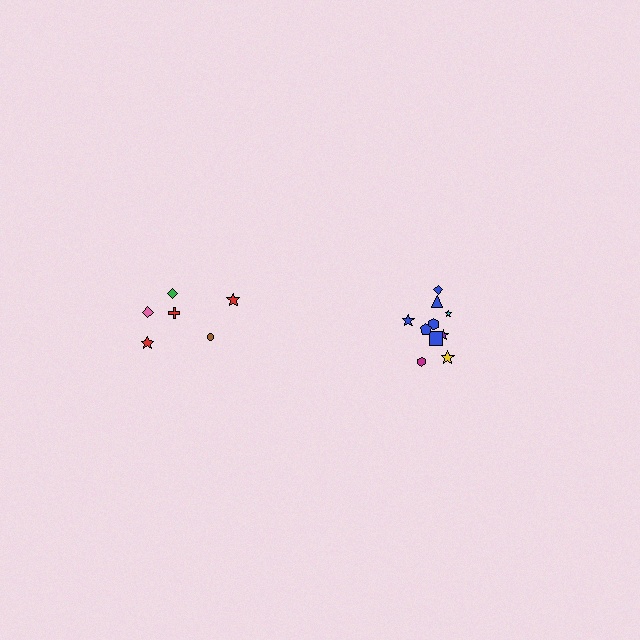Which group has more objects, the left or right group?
The right group.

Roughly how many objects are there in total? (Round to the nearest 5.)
Roughly 15 objects in total.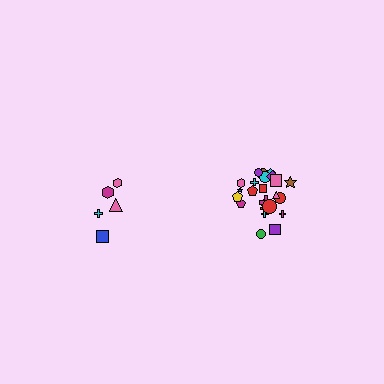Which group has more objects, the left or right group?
The right group.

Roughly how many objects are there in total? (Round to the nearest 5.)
Roughly 30 objects in total.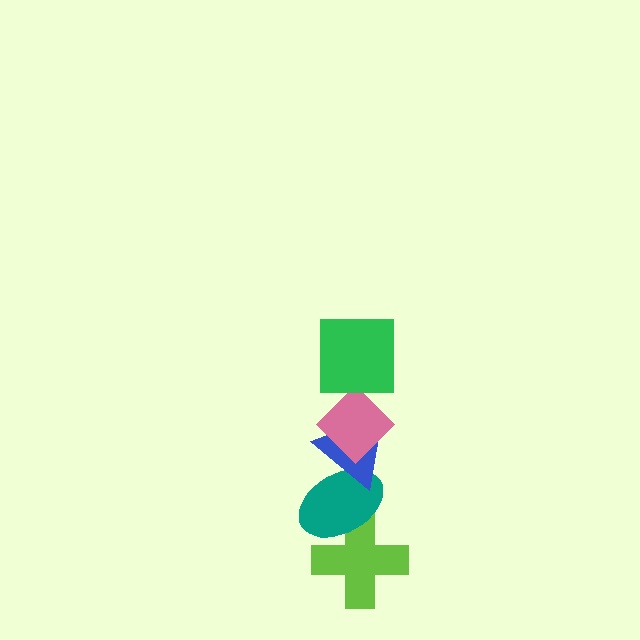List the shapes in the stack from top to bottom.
From top to bottom: the green square, the pink diamond, the blue triangle, the teal ellipse, the lime cross.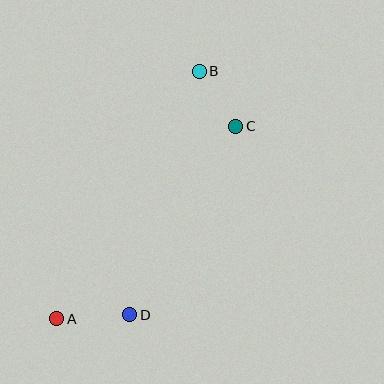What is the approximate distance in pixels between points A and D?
The distance between A and D is approximately 73 pixels.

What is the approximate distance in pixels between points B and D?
The distance between B and D is approximately 253 pixels.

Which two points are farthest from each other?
Points A and B are farthest from each other.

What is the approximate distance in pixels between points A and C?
The distance between A and C is approximately 263 pixels.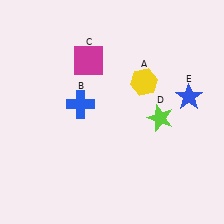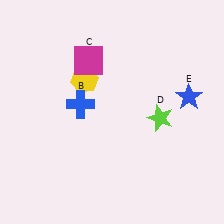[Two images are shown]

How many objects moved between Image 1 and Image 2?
1 object moved between the two images.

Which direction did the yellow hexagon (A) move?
The yellow hexagon (A) moved left.